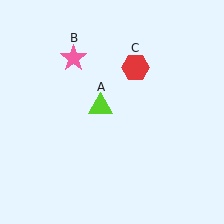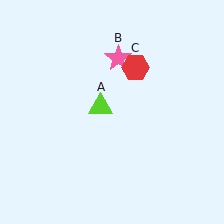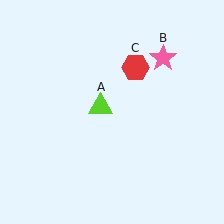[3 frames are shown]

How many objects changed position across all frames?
1 object changed position: pink star (object B).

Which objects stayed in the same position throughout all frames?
Lime triangle (object A) and red hexagon (object C) remained stationary.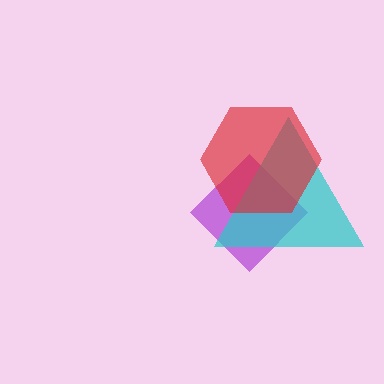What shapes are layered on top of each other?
The layered shapes are: a purple diamond, a cyan triangle, a red hexagon.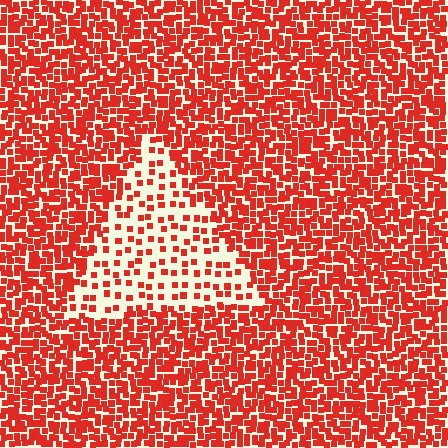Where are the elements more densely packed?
The elements are more densely packed outside the triangle boundary.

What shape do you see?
I see a triangle.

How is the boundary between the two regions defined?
The boundary is defined by a change in element density (approximately 2.7x ratio). All elements are the same color, size, and shape.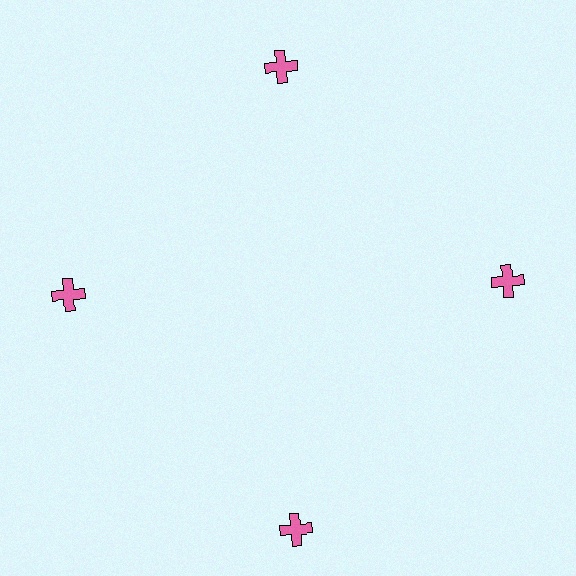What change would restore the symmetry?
The symmetry would be restored by moving it inward, back onto the ring so that all 4 crosses sit at equal angles and equal distance from the center.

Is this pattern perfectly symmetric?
No. The 4 pink crosses are arranged in a ring, but one element near the 6 o'clock position is pushed outward from the center, breaking the 4-fold rotational symmetry.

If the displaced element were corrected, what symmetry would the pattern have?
It would have 4-fold rotational symmetry — the pattern would map onto itself every 90 degrees.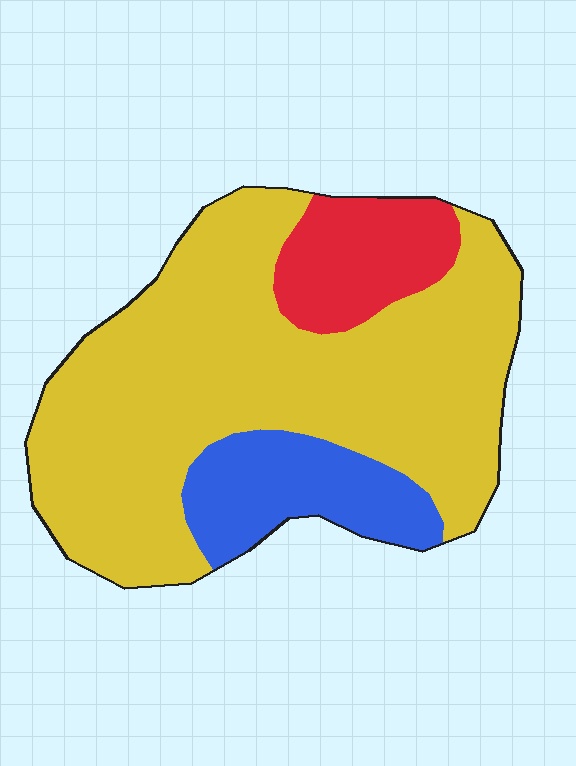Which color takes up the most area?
Yellow, at roughly 70%.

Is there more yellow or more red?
Yellow.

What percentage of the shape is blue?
Blue takes up less than a sixth of the shape.